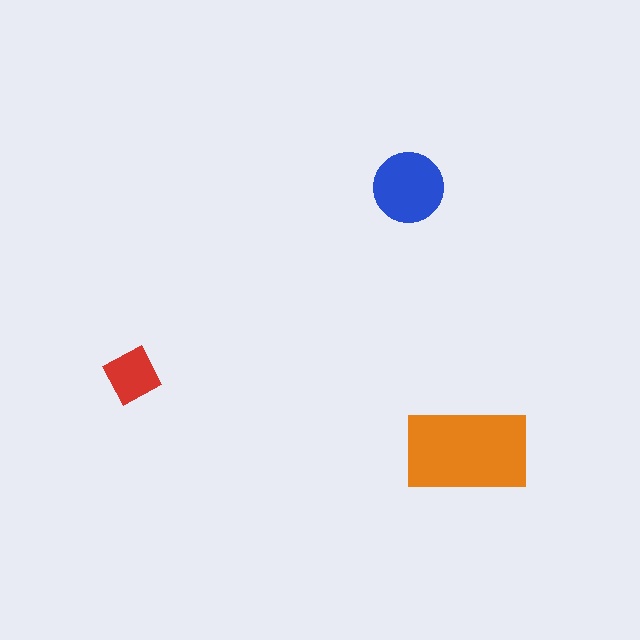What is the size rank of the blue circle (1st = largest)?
2nd.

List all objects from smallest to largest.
The red diamond, the blue circle, the orange rectangle.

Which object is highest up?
The blue circle is topmost.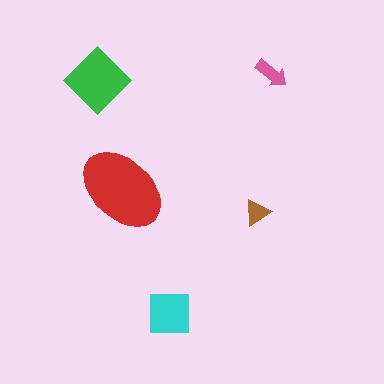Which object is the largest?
The red ellipse.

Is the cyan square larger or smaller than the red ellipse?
Smaller.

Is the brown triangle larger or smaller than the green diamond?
Smaller.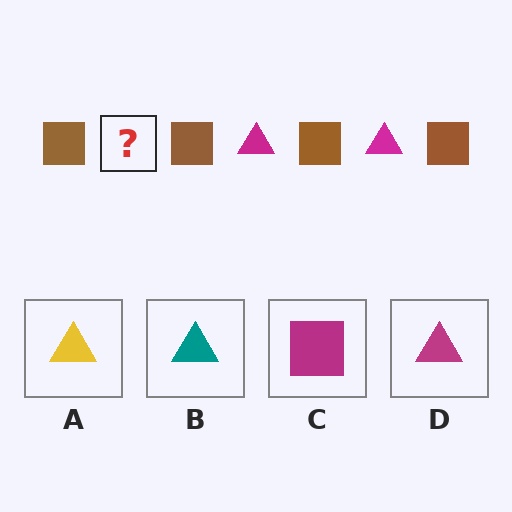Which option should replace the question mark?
Option D.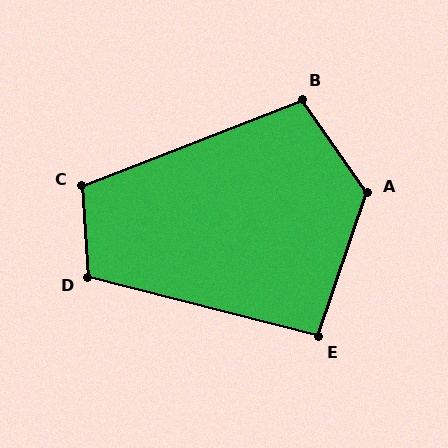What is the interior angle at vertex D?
Approximately 107 degrees (obtuse).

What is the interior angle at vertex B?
Approximately 104 degrees (obtuse).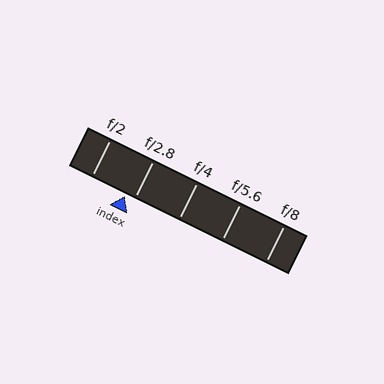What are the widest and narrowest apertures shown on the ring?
The widest aperture shown is f/2 and the narrowest is f/8.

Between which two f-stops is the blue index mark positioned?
The index mark is between f/2 and f/2.8.